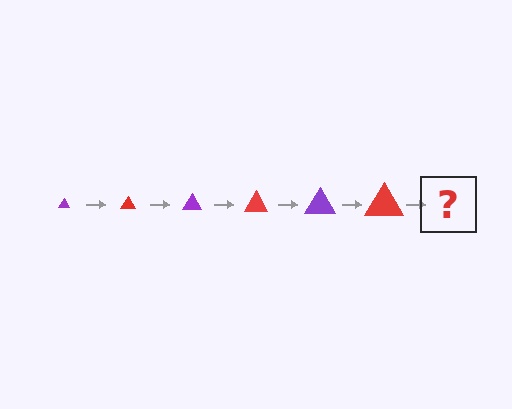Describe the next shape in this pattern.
It should be a purple triangle, larger than the previous one.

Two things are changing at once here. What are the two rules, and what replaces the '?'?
The two rules are that the triangle grows larger each step and the color cycles through purple and red. The '?' should be a purple triangle, larger than the previous one.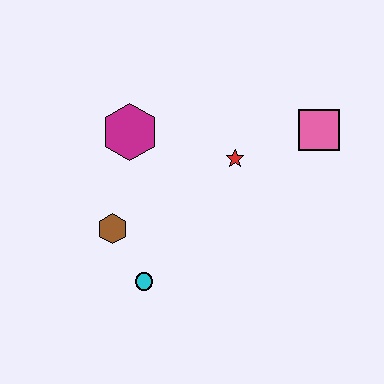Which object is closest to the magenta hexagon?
The brown hexagon is closest to the magenta hexagon.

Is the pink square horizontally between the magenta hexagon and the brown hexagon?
No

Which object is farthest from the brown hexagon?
The pink square is farthest from the brown hexagon.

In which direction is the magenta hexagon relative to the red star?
The magenta hexagon is to the left of the red star.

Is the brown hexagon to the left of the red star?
Yes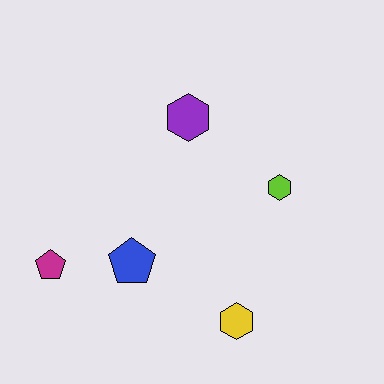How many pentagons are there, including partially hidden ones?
There are 2 pentagons.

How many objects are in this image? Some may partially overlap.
There are 5 objects.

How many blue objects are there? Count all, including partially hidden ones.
There is 1 blue object.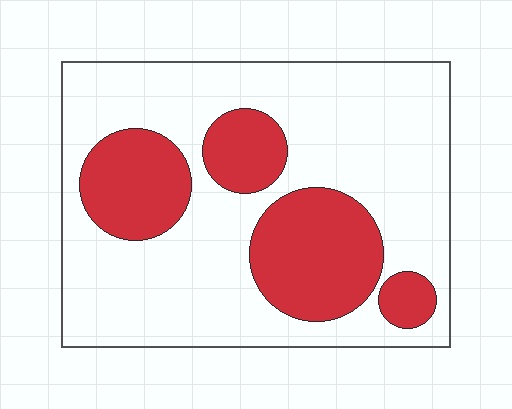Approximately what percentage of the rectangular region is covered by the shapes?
Approximately 30%.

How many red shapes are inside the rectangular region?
4.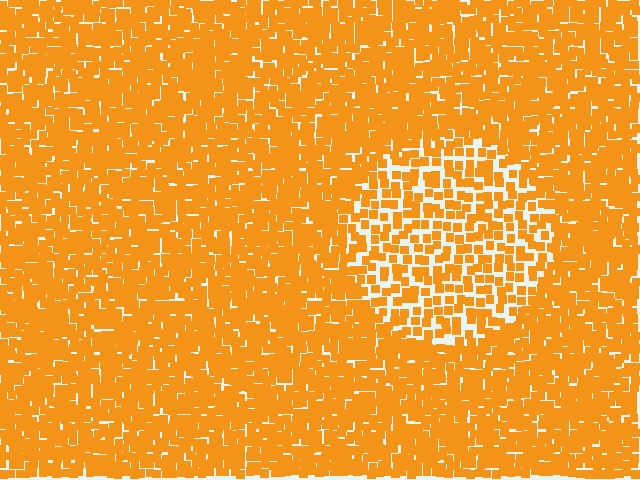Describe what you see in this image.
The image contains small orange elements arranged at two different densities. A circle-shaped region is visible where the elements are less densely packed than the surrounding area.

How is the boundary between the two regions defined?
The boundary is defined by a change in element density (approximately 1.9x ratio). All elements are the same color, size, and shape.